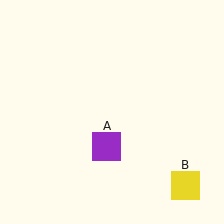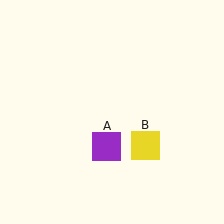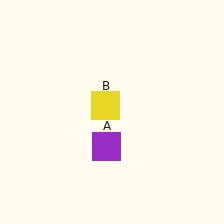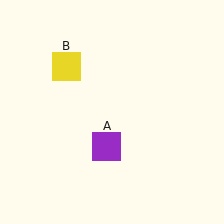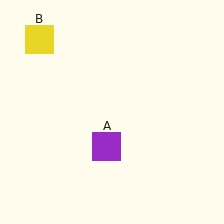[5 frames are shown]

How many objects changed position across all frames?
1 object changed position: yellow square (object B).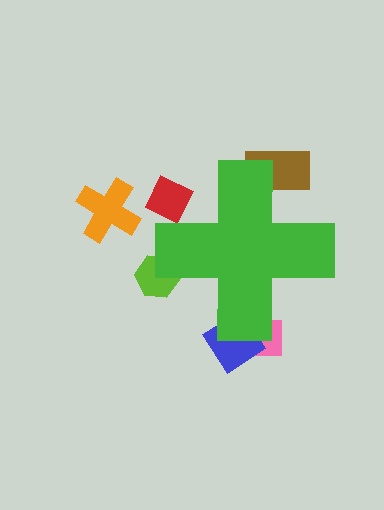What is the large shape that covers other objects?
A green cross.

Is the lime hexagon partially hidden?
Yes, the lime hexagon is partially hidden behind the green cross.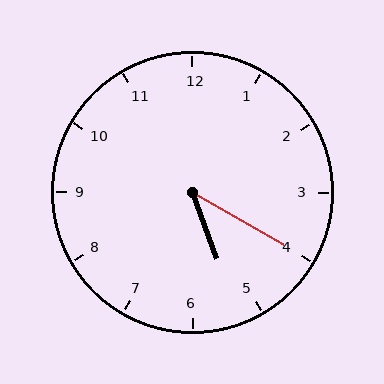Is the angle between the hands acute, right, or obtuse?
It is acute.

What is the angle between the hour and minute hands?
Approximately 40 degrees.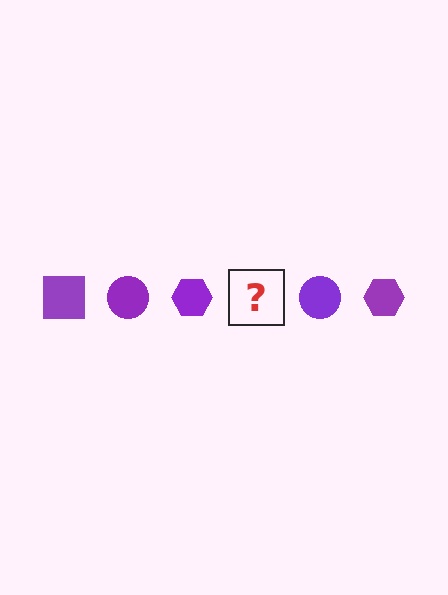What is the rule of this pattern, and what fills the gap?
The rule is that the pattern cycles through square, circle, hexagon shapes in purple. The gap should be filled with a purple square.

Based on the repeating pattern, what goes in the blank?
The blank should be a purple square.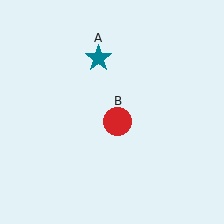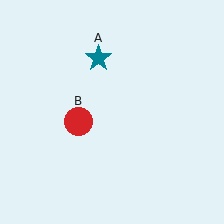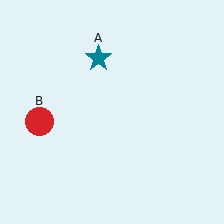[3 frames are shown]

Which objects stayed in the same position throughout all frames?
Teal star (object A) remained stationary.